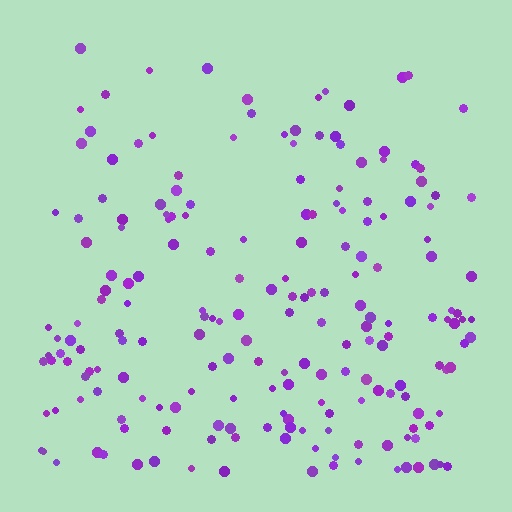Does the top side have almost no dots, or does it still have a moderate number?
Still a moderate number, just noticeably fewer than the bottom.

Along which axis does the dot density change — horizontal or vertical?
Vertical.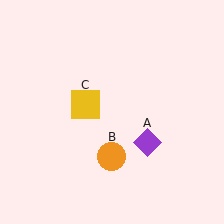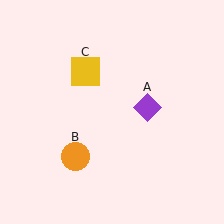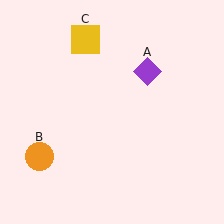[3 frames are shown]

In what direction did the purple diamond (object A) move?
The purple diamond (object A) moved up.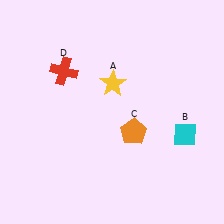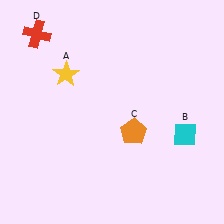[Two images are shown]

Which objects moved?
The objects that moved are: the yellow star (A), the red cross (D).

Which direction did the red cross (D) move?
The red cross (D) moved up.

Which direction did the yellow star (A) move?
The yellow star (A) moved left.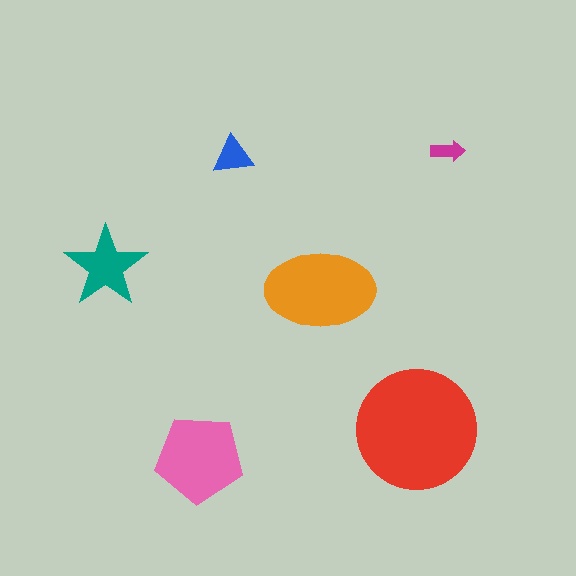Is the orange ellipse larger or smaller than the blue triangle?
Larger.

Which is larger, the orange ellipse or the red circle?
The red circle.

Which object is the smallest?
The magenta arrow.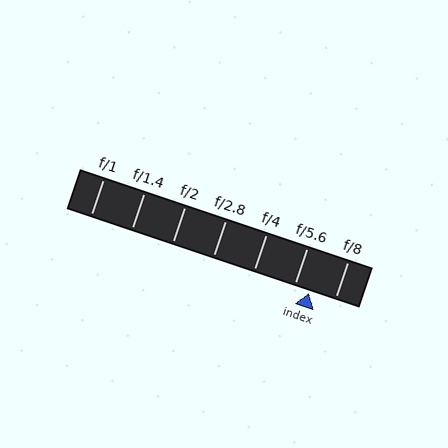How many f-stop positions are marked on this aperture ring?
There are 7 f-stop positions marked.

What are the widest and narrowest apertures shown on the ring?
The widest aperture shown is f/1 and the narrowest is f/8.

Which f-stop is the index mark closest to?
The index mark is closest to f/5.6.